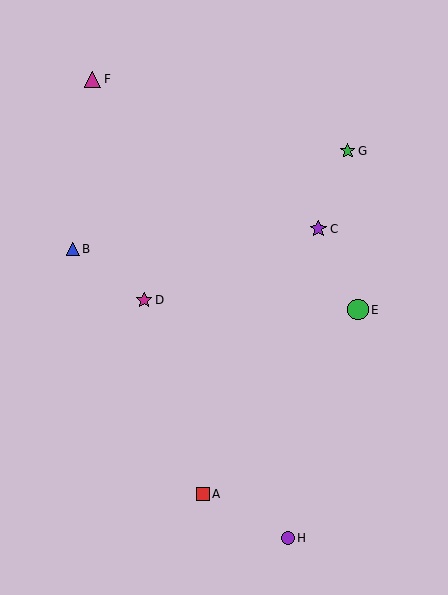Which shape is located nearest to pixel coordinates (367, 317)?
The green circle (labeled E) at (358, 310) is nearest to that location.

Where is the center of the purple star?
The center of the purple star is at (318, 229).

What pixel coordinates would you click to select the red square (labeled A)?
Click at (203, 494) to select the red square A.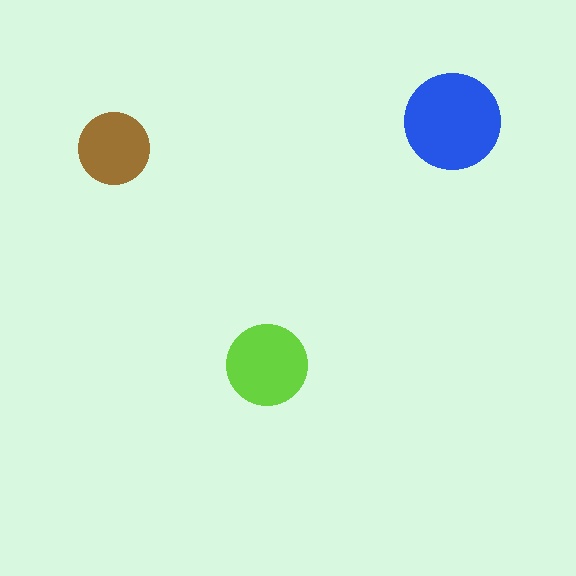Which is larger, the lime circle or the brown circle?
The lime one.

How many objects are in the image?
There are 3 objects in the image.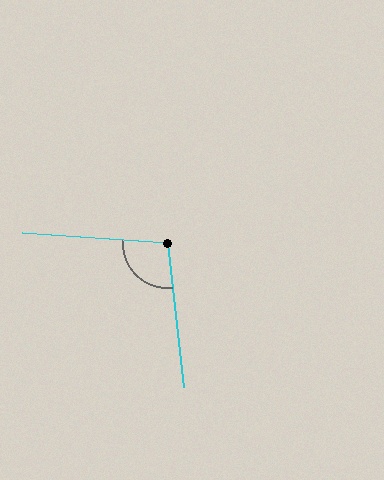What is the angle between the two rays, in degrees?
Approximately 100 degrees.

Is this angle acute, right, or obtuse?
It is obtuse.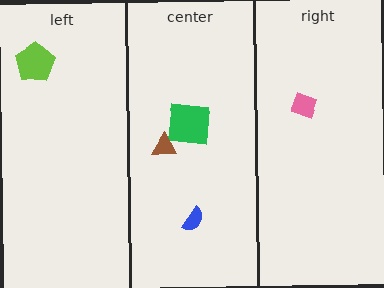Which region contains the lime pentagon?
The left region.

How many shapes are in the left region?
1.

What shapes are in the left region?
The lime pentagon.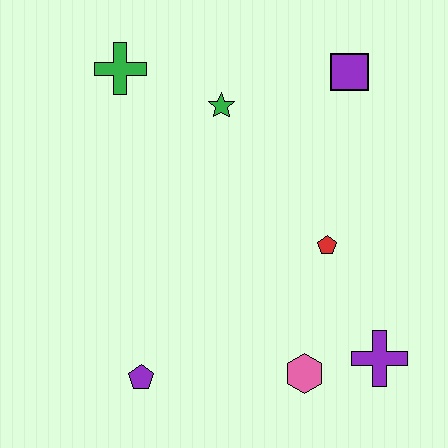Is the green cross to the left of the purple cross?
Yes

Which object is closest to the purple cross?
The pink hexagon is closest to the purple cross.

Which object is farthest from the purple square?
The purple pentagon is farthest from the purple square.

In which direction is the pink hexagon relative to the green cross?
The pink hexagon is below the green cross.